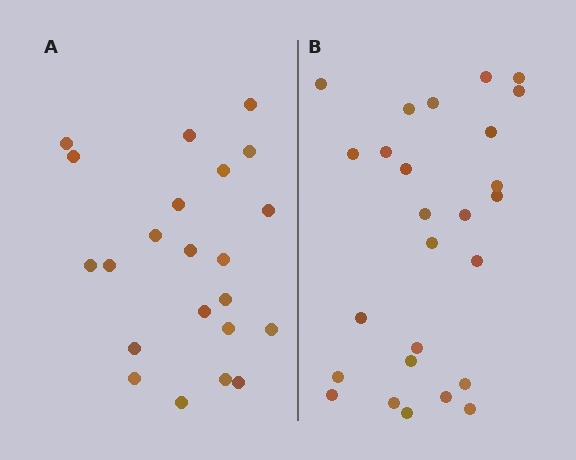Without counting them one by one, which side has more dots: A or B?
Region B (the right region) has more dots.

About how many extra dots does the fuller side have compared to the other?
Region B has about 4 more dots than region A.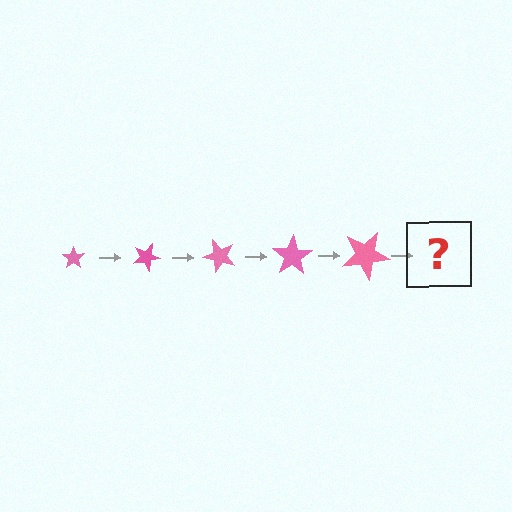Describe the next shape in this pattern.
It should be a star, larger than the previous one and rotated 125 degrees from the start.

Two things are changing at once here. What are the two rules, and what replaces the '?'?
The two rules are that the star grows larger each step and it rotates 25 degrees each step. The '?' should be a star, larger than the previous one and rotated 125 degrees from the start.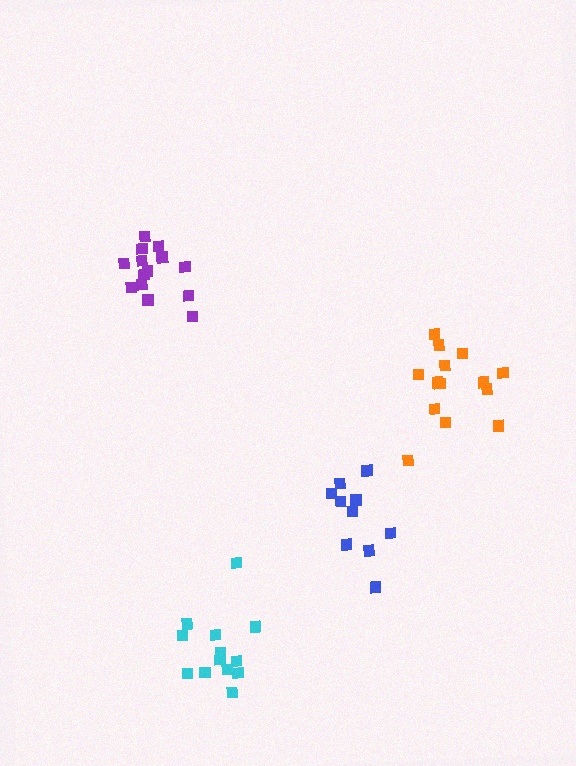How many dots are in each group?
Group 1: 10 dots, Group 2: 13 dots, Group 3: 14 dots, Group 4: 14 dots (51 total).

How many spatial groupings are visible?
There are 4 spatial groupings.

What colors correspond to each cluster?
The clusters are colored: blue, cyan, orange, purple.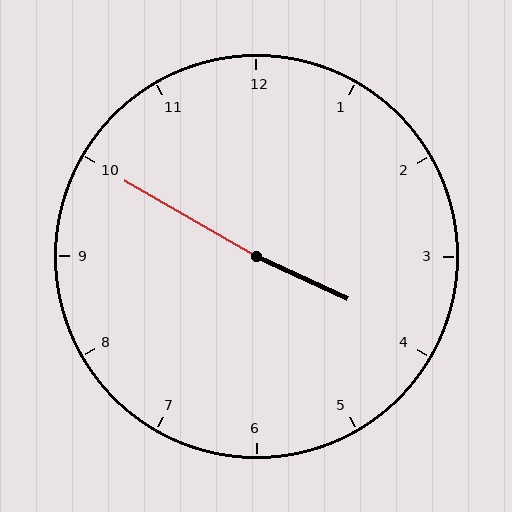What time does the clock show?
3:50.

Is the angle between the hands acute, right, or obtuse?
It is obtuse.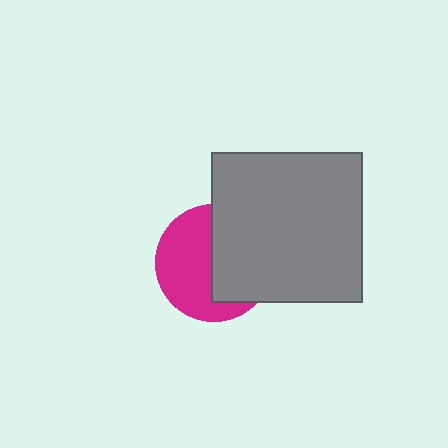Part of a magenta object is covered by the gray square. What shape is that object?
It is a circle.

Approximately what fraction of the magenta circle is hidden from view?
Roughly 47% of the magenta circle is hidden behind the gray square.